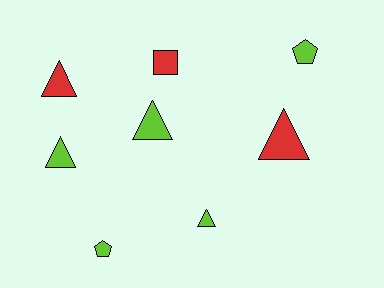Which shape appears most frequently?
Triangle, with 5 objects.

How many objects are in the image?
There are 8 objects.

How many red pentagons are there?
There are no red pentagons.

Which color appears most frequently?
Lime, with 5 objects.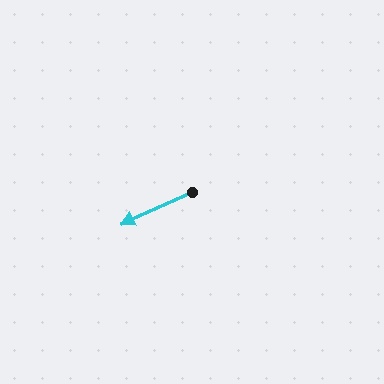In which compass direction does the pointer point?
Southwest.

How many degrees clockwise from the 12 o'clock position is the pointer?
Approximately 246 degrees.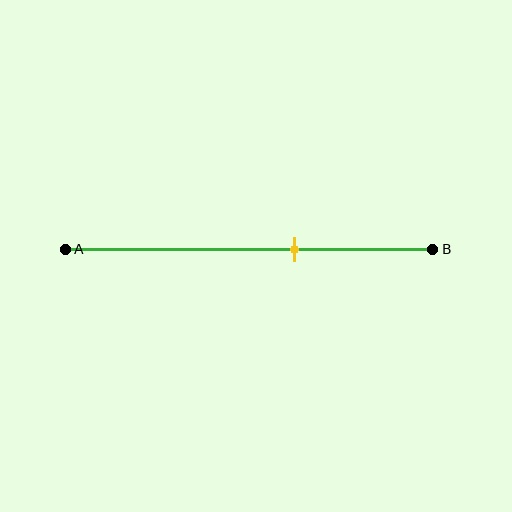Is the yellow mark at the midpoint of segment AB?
No, the mark is at about 60% from A, not at the 50% midpoint.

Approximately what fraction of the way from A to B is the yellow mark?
The yellow mark is approximately 60% of the way from A to B.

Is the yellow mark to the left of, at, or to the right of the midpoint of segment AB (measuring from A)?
The yellow mark is to the right of the midpoint of segment AB.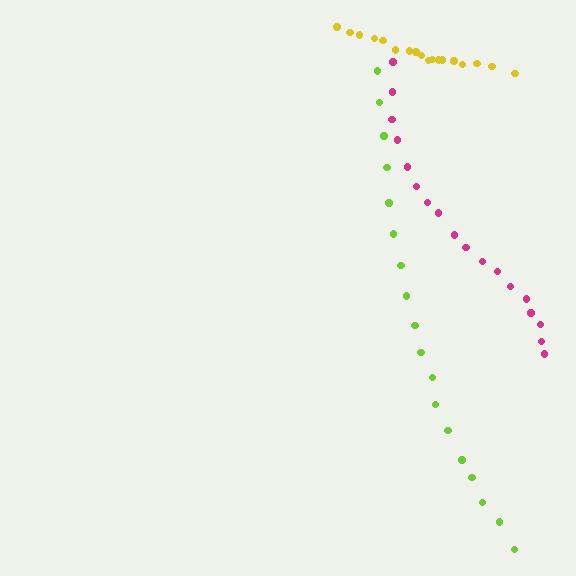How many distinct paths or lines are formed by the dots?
There are 3 distinct paths.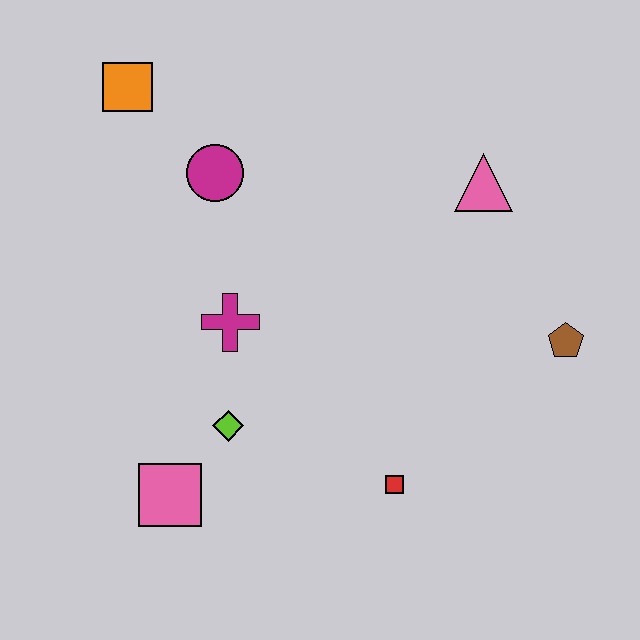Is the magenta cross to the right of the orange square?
Yes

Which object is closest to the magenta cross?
The lime diamond is closest to the magenta cross.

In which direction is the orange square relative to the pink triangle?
The orange square is to the left of the pink triangle.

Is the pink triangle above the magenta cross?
Yes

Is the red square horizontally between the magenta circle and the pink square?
No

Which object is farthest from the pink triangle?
The pink square is farthest from the pink triangle.